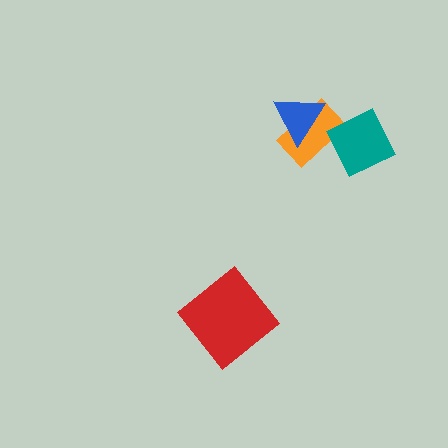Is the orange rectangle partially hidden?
Yes, it is partially covered by another shape.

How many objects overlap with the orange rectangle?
2 objects overlap with the orange rectangle.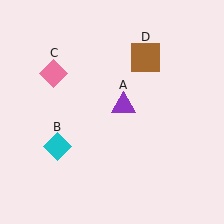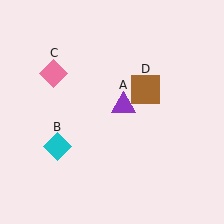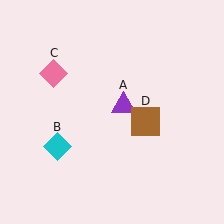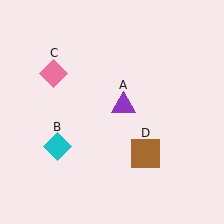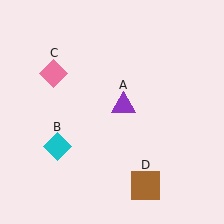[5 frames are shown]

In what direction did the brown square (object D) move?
The brown square (object D) moved down.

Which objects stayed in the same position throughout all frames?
Purple triangle (object A) and cyan diamond (object B) and pink diamond (object C) remained stationary.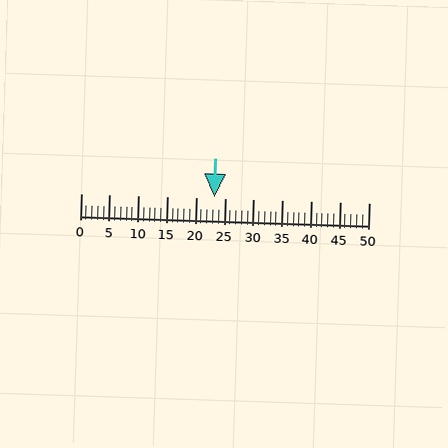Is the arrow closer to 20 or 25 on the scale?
The arrow is closer to 25.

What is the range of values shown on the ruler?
The ruler shows values from 0 to 50.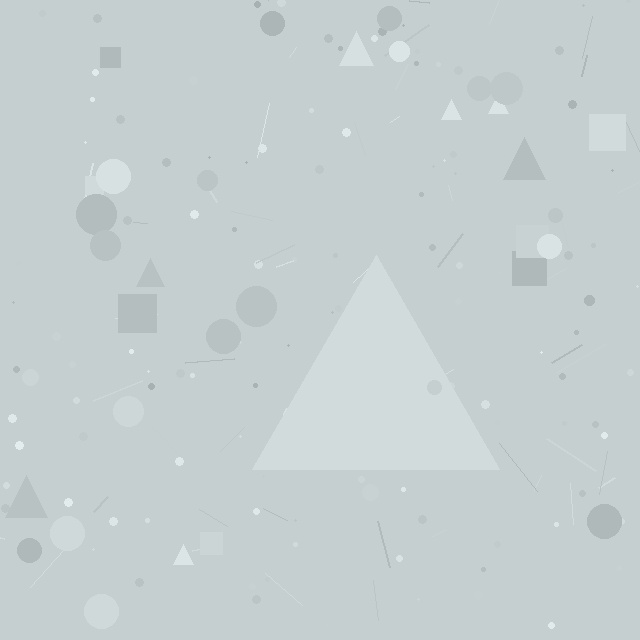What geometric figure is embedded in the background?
A triangle is embedded in the background.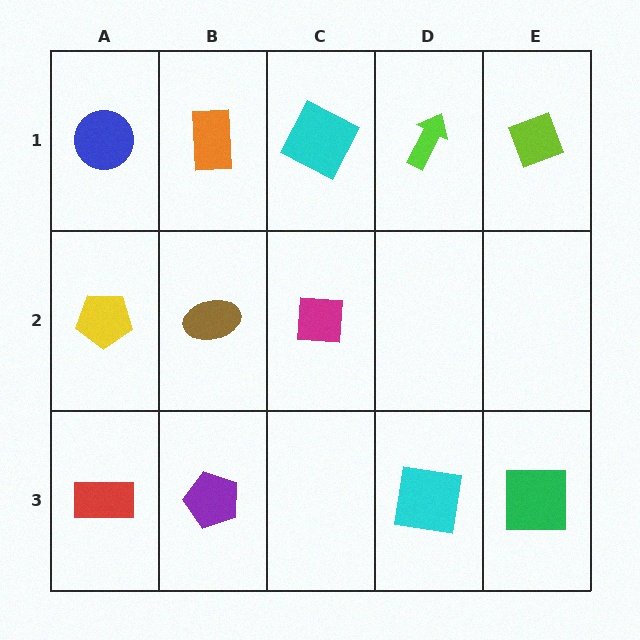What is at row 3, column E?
A green square.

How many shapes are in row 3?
4 shapes.